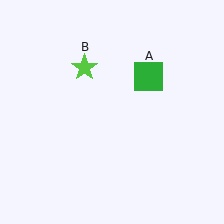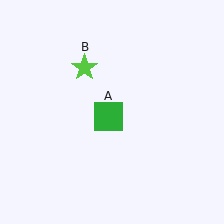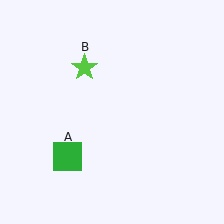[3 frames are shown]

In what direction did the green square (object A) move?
The green square (object A) moved down and to the left.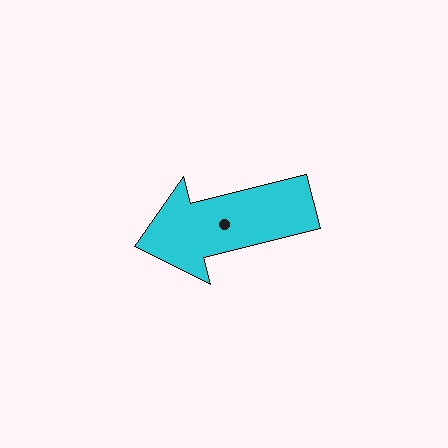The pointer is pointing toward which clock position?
Roughly 9 o'clock.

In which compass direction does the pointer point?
West.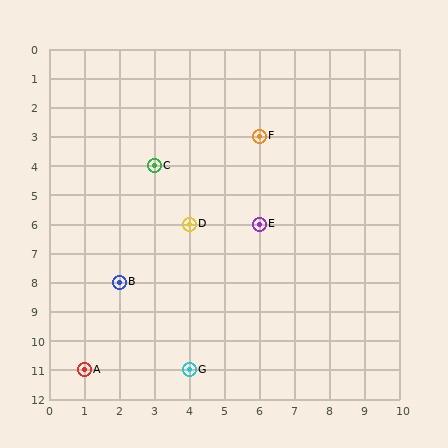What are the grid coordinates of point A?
Point A is at grid coordinates (1, 11).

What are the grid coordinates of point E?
Point E is at grid coordinates (6, 6).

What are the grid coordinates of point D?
Point D is at grid coordinates (4, 6).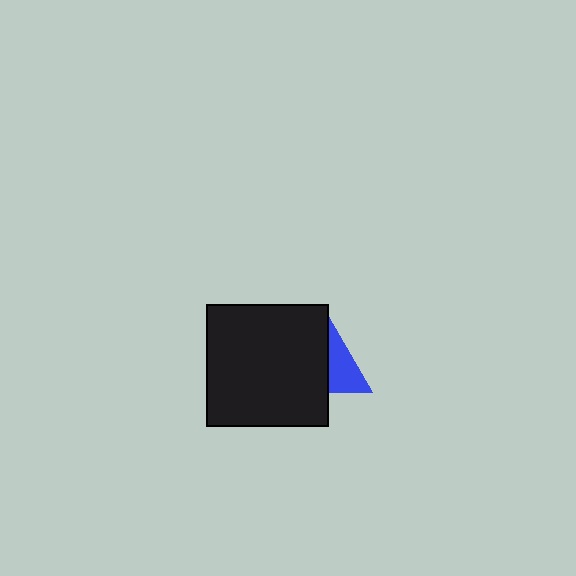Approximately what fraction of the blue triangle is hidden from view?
Roughly 52% of the blue triangle is hidden behind the black square.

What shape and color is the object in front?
The object in front is a black square.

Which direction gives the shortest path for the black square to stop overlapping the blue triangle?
Moving left gives the shortest separation.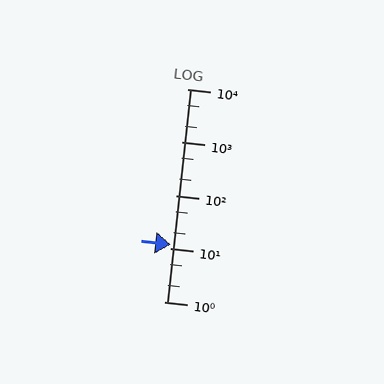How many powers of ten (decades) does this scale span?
The scale spans 4 decades, from 1 to 10000.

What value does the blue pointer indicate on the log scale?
The pointer indicates approximately 12.